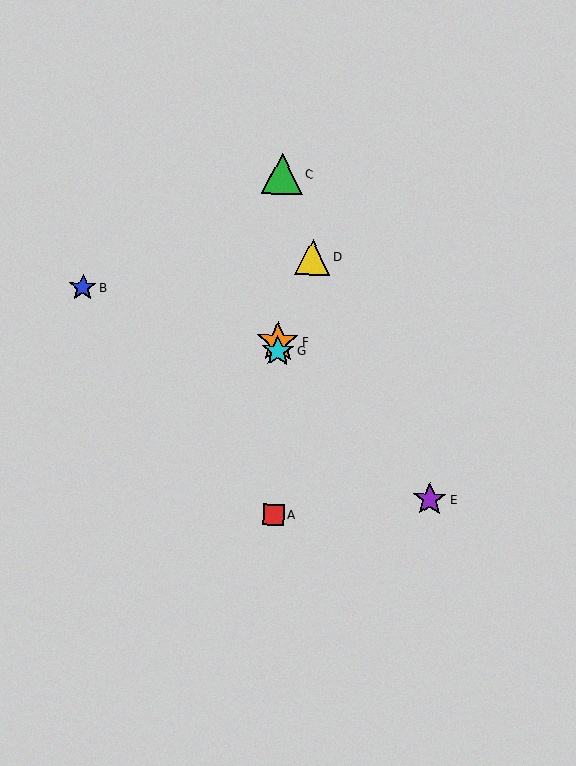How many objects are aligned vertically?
4 objects (A, C, F, G) are aligned vertically.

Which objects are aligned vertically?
Objects A, C, F, G are aligned vertically.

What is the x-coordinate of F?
Object F is at x≈278.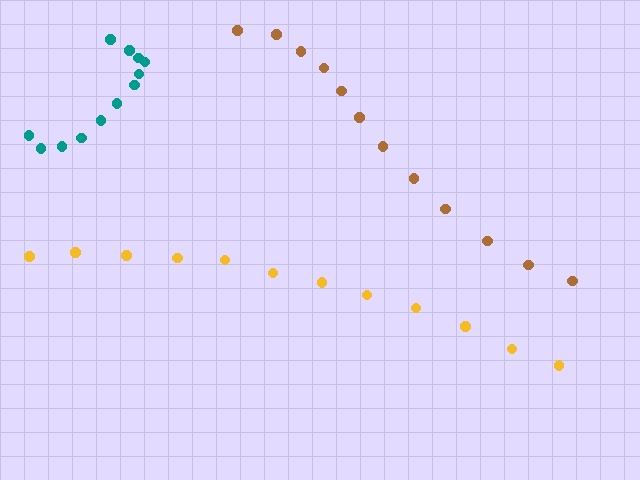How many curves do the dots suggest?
There are 3 distinct paths.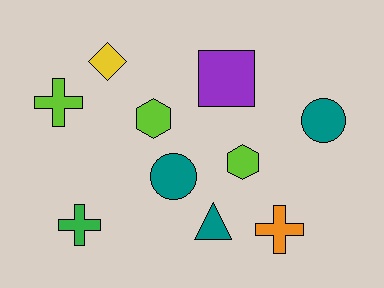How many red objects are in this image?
There are no red objects.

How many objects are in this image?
There are 10 objects.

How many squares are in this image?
There is 1 square.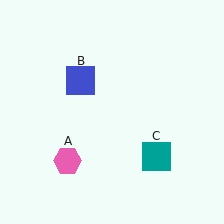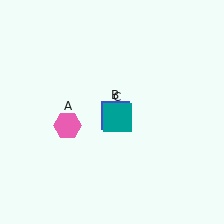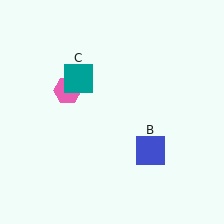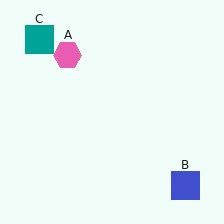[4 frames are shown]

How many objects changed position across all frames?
3 objects changed position: pink hexagon (object A), blue square (object B), teal square (object C).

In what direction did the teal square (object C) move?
The teal square (object C) moved up and to the left.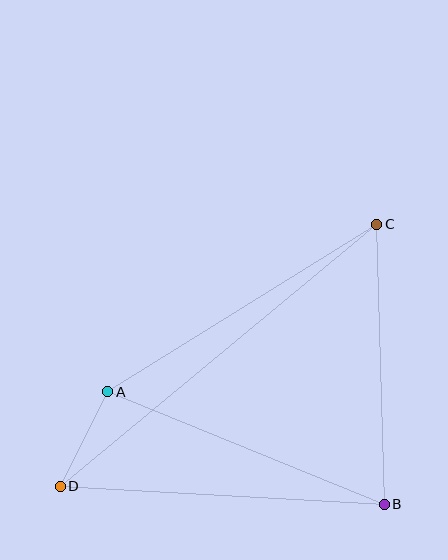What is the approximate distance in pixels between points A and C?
The distance between A and C is approximately 317 pixels.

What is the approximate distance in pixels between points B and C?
The distance between B and C is approximately 280 pixels.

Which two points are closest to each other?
Points A and D are closest to each other.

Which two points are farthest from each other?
Points C and D are farthest from each other.